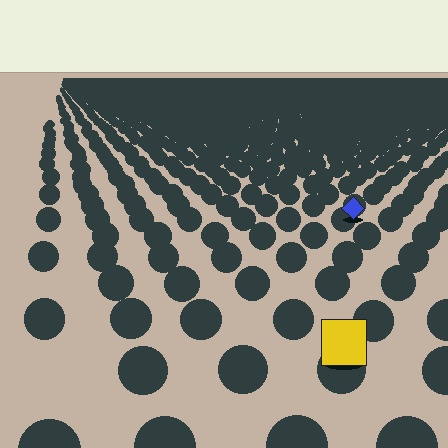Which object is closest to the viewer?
The yellow square is closest. The texture marks near it are larger and more spread out.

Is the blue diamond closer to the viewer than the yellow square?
No. The yellow square is closer — you can tell from the texture gradient: the ground texture is coarser near it.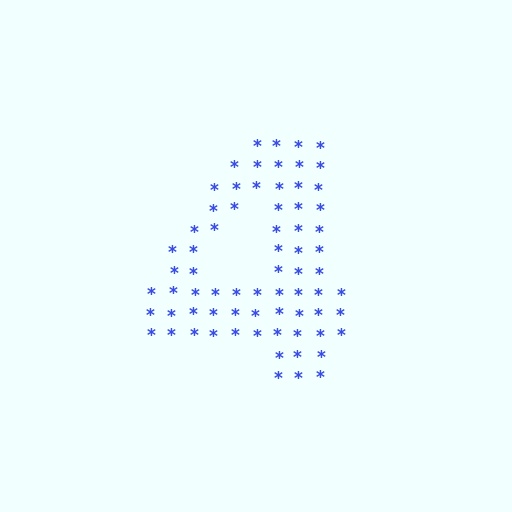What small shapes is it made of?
It is made of small asterisks.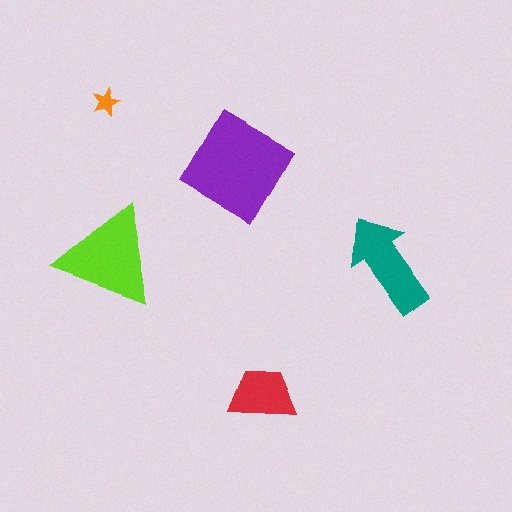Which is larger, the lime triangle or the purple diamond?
The purple diamond.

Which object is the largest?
The purple diamond.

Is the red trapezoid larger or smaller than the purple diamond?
Smaller.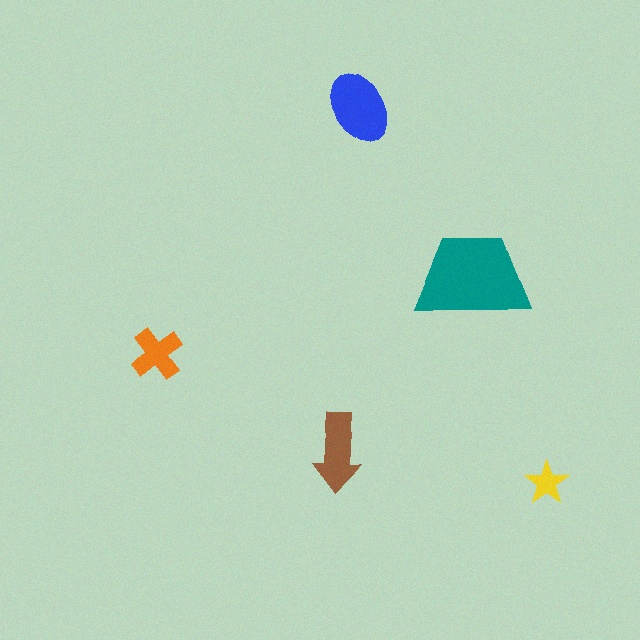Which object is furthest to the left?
The orange cross is leftmost.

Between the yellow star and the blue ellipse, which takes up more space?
The blue ellipse.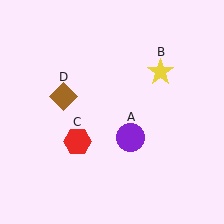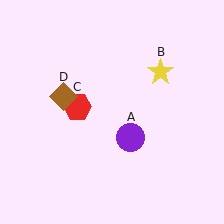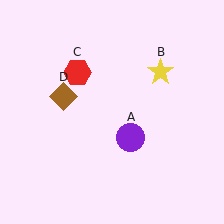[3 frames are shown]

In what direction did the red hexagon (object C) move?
The red hexagon (object C) moved up.